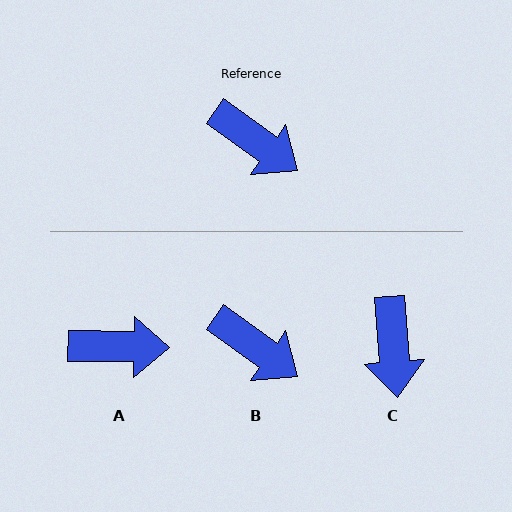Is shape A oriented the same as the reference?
No, it is off by about 35 degrees.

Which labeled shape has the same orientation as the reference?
B.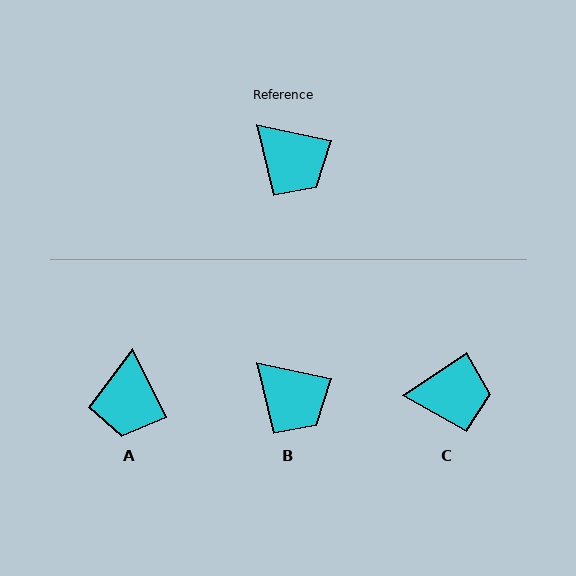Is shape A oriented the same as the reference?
No, it is off by about 51 degrees.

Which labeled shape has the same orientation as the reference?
B.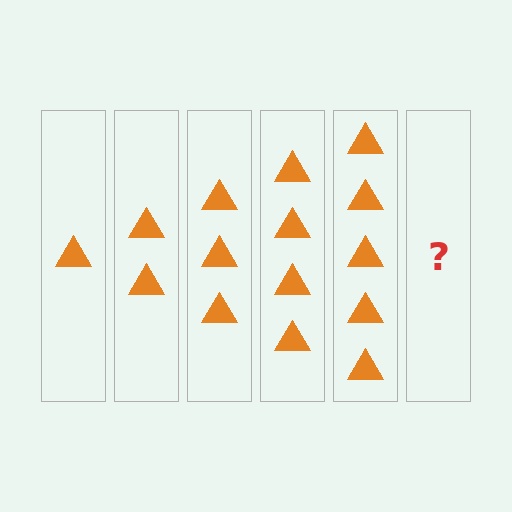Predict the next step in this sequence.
The next step is 6 triangles.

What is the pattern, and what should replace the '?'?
The pattern is that each step adds one more triangle. The '?' should be 6 triangles.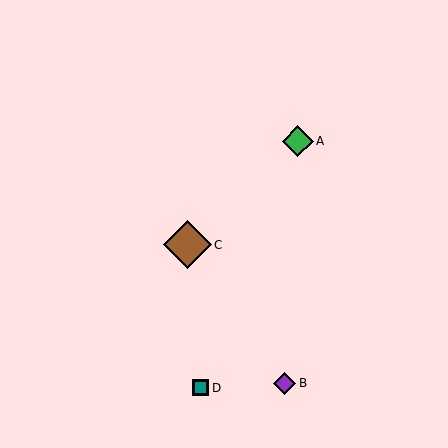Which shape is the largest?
The brown diamond (labeled C) is the largest.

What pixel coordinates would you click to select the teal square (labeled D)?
Click at (201, 388) to select the teal square D.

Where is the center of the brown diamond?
The center of the brown diamond is at (187, 245).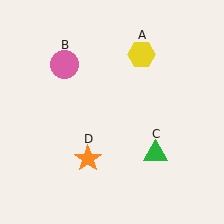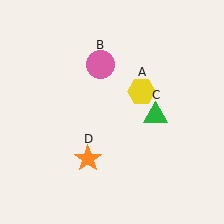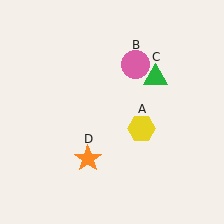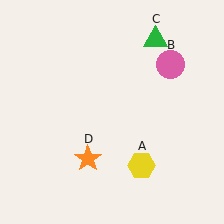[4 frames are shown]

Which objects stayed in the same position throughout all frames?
Orange star (object D) remained stationary.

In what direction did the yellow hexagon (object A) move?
The yellow hexagon (object A) moved down.